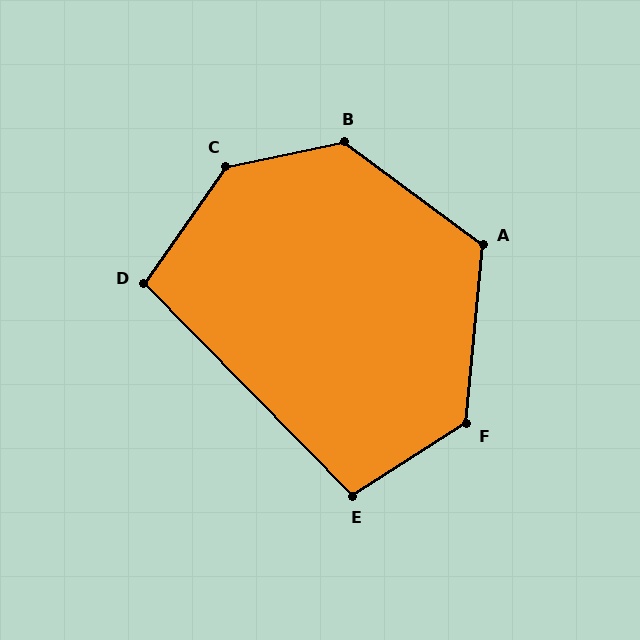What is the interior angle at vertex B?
Approximately 132 degrees (obtuse).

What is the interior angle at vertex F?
Approximately 128 degrees (obtuse).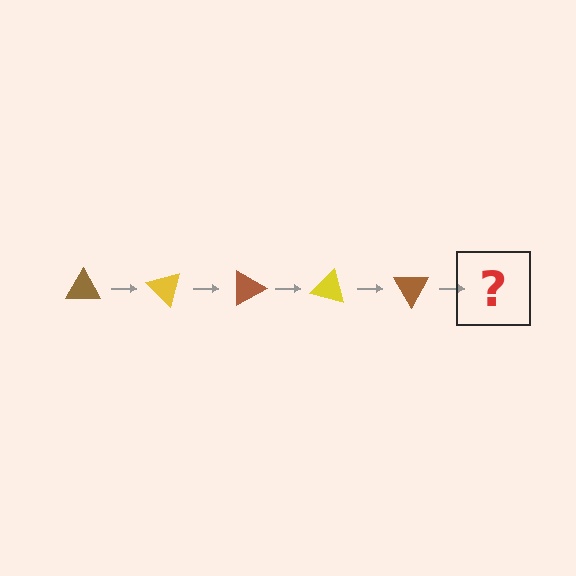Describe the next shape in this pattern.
It should be a yellow triangle, rotated 225 degrees from the start.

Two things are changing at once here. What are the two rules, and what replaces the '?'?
The two rules are that it rotates 45 degrees each step and the color cycles through brown and yellow. The '?' should be a yellow triangle, rotated 225 degrees from the start.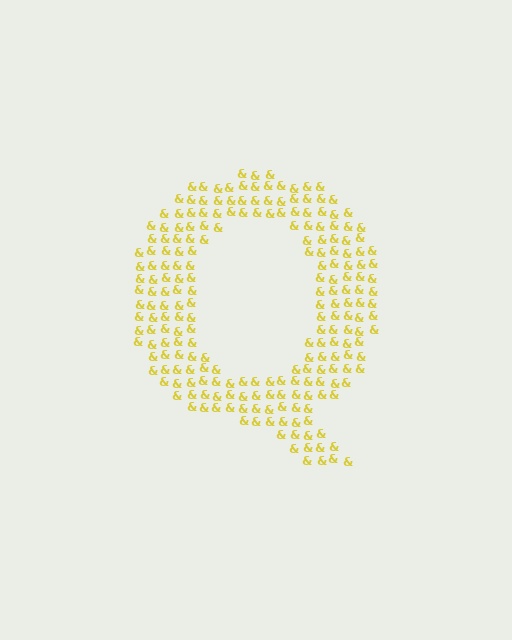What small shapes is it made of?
It is made of small ampersands.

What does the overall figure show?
The overall figure shows the letter Q.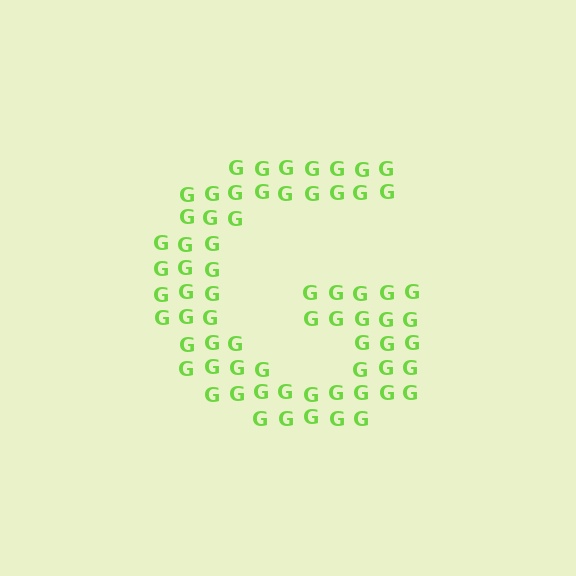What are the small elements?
The small elements are letter G's.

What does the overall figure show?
The overall figure shows the letter G.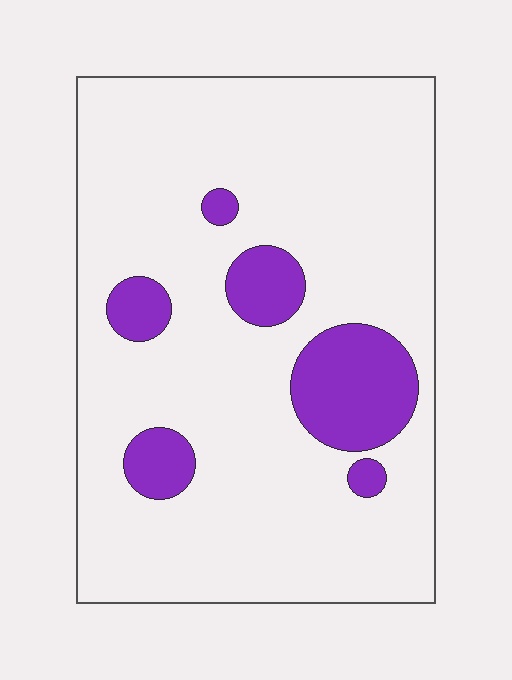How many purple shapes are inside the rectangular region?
6.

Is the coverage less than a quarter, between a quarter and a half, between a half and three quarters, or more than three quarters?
Less than a quarter.